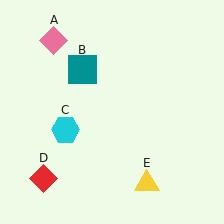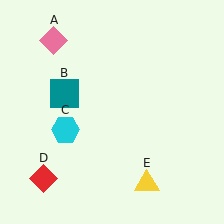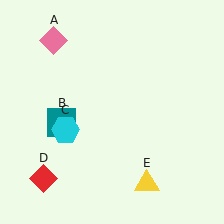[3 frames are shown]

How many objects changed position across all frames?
1 object changed position: teal square (object B).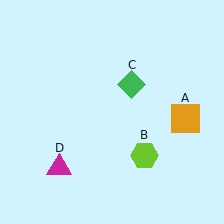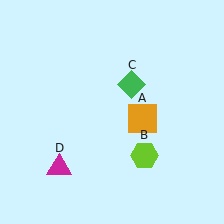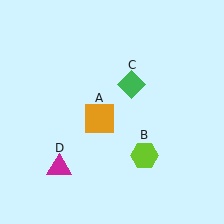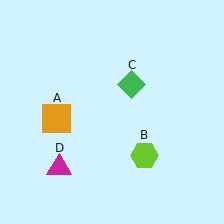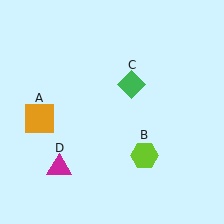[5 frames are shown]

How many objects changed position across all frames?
1 object changed position: orange square (object A).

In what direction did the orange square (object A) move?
The orange square (object A) moved left.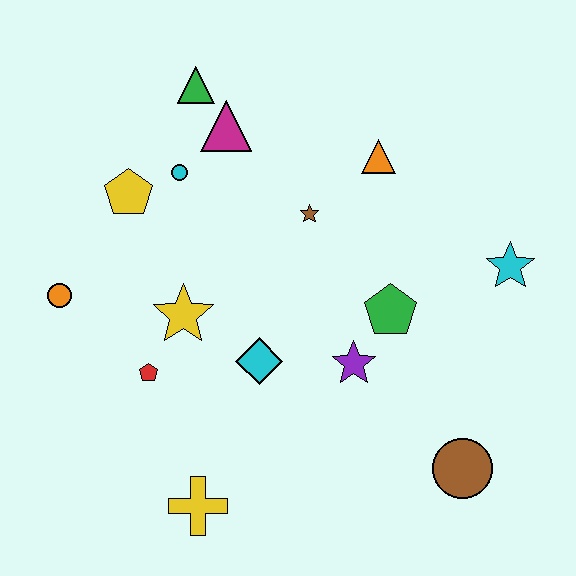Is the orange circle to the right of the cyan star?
No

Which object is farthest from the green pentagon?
The orange circle is farthest from the green pentagon.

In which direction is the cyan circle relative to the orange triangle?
The cyan circle is to the left of the orange triangle.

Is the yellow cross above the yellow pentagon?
No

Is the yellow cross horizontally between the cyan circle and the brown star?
Yes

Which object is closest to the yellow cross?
The red pentagon is closest to the yellow cross.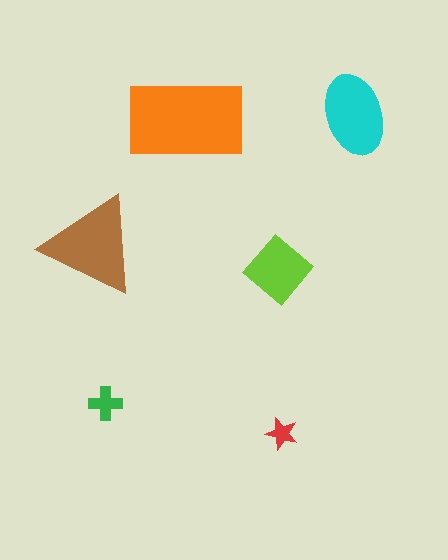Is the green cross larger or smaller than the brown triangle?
Smaller.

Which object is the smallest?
The red star.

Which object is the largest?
The orange rectangle.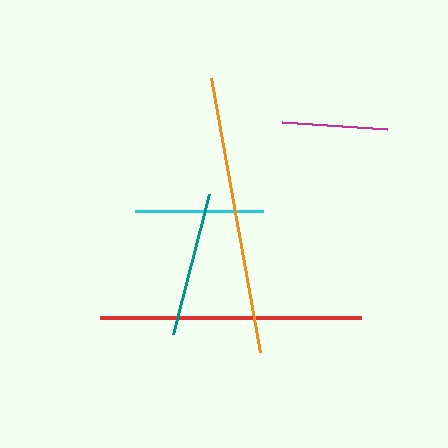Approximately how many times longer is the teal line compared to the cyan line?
The teal line is approximately 1.1 times the length of the cyan line.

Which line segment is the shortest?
The magenta line is the shortest at approximately 106 pixels.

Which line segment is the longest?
The orange line is the longest at approximately 278 pixels.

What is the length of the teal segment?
The teal segment is approximately 144 pixels long.